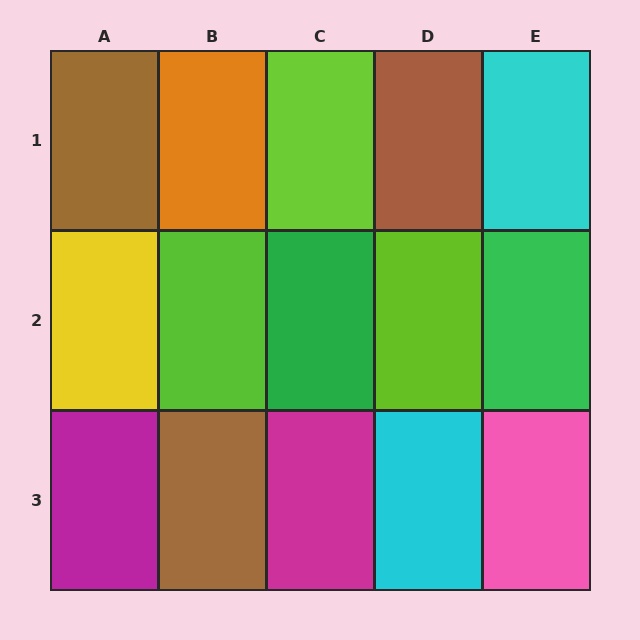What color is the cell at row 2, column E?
Green.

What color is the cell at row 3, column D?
Cyan.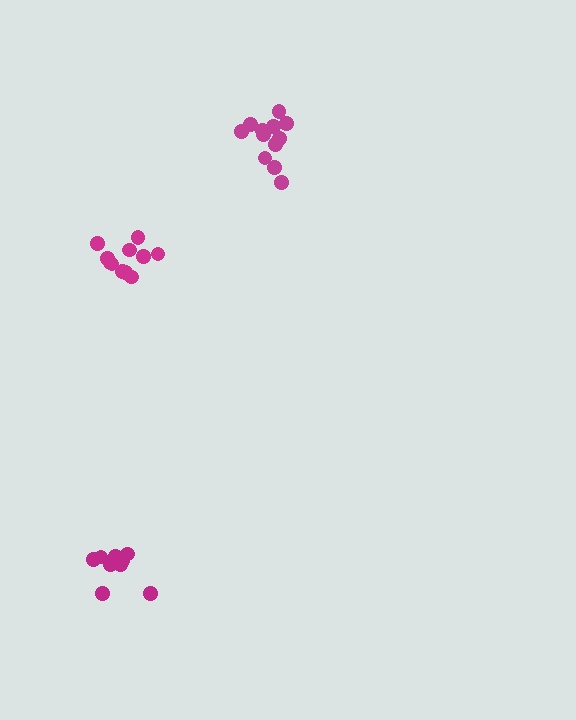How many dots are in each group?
Group 1: 9 dots, Group 2: 11 dots, Group 3: 12 dots (32 total).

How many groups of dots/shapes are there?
There are 3 groups.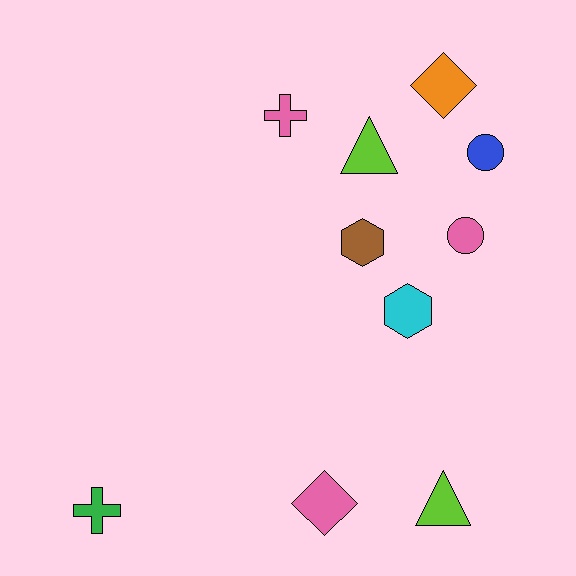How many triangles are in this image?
There are 2 triangles.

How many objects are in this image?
There are 10 objects.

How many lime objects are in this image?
There are 2 lime objects.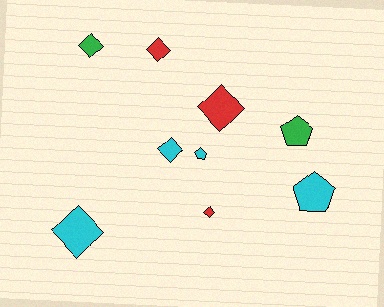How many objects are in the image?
There are 9 objects.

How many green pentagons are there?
There is 1 green pentagon.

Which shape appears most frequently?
Diamond, with 6 objects.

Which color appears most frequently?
Cyan, with 4 objects.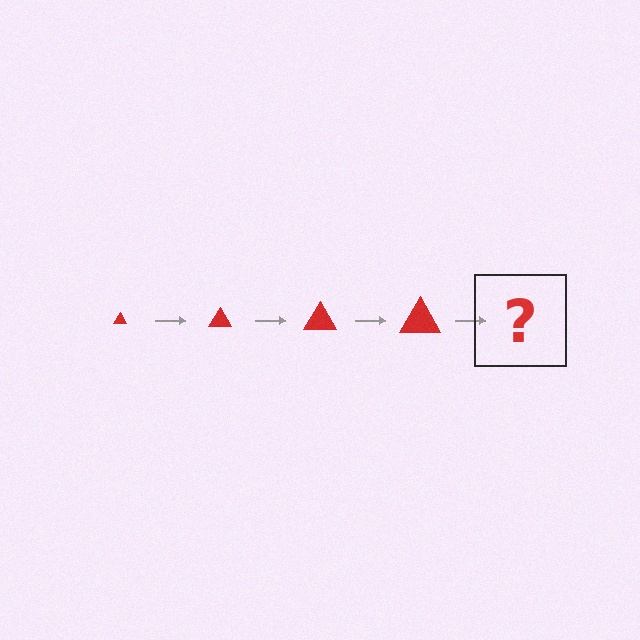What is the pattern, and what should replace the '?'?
The pattern is that the triangle gets progressively larger each step. The '?' should be a red triangle, larger than the previous one.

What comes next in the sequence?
The next element should be a red triangle, larger than the previous one.